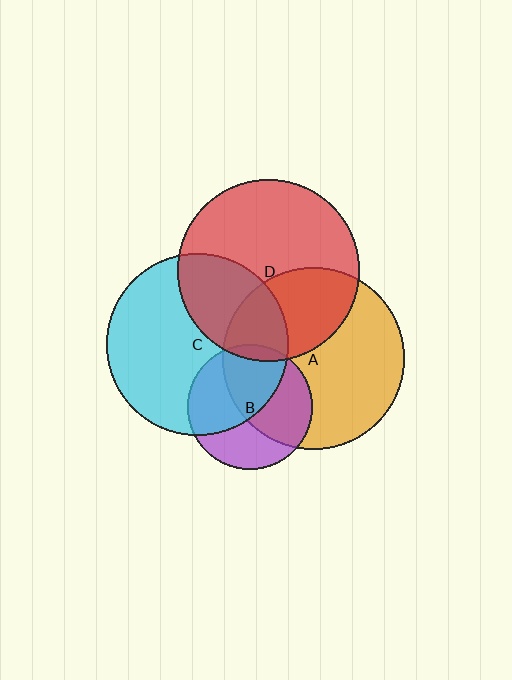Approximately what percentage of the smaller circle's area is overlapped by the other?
Approximately 5%.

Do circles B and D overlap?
Yes.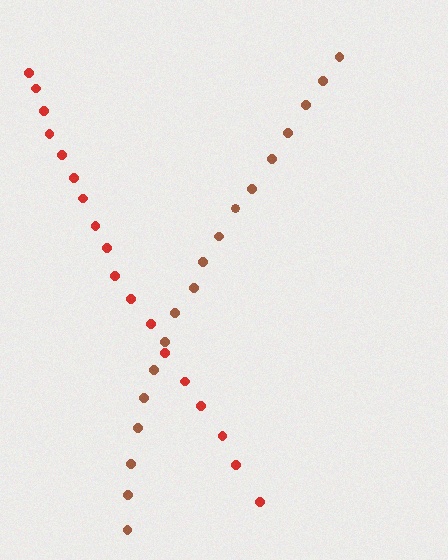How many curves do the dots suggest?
There are 2 distinct paths.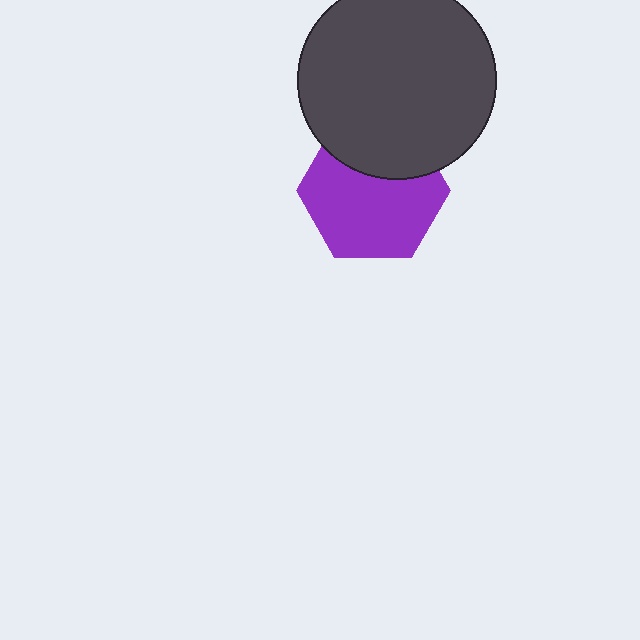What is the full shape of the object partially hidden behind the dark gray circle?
The partially hidden object is a purple hexagon.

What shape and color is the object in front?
The object in front is a dark gray circle.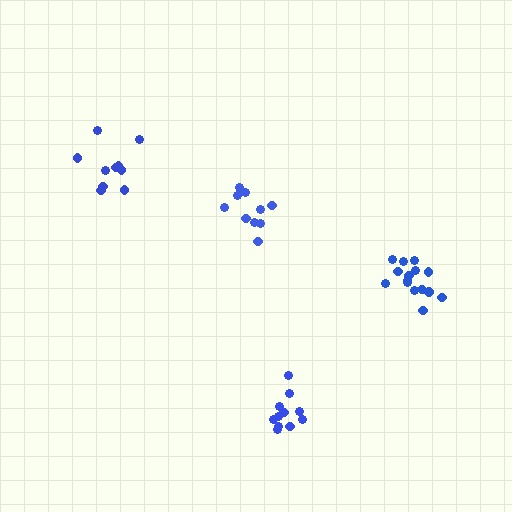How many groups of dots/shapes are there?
There are 4 groups.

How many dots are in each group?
Group 1: 11 dots, Group 2: 15 dots, Group 3: 10 dots, Group 4: 10 dots (46 total).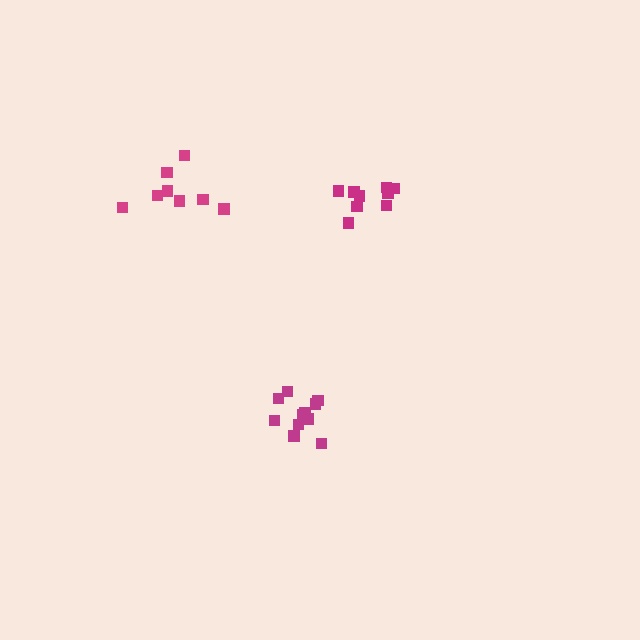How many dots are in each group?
Group 1: 11 dots, Group 2: 9 dots, Group 3: 8 dots (28 total).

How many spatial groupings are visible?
There are 3 spatial groupings.